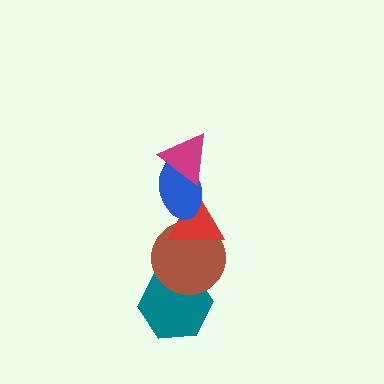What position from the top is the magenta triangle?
The magenta triangle is 1st from the top.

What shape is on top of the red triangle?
The blue ellipse is on top of the red triangle.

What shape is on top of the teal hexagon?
The brown circle is on top of the teal hexagon.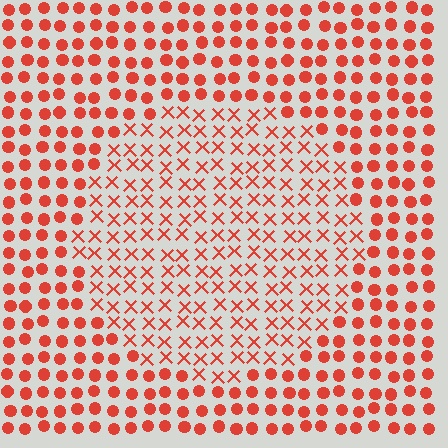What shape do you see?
I see a circle.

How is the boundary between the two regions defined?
The boundary is defined by a change in element shape: X marks inside vs. circles outside. All elements share the same color and spacing.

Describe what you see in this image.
The image is filled with small red elements arranged in a uniform grid. A circle-shaped region contains X marks, while the surrounding area contains circles. The boundary is defined purely by the change in element shape.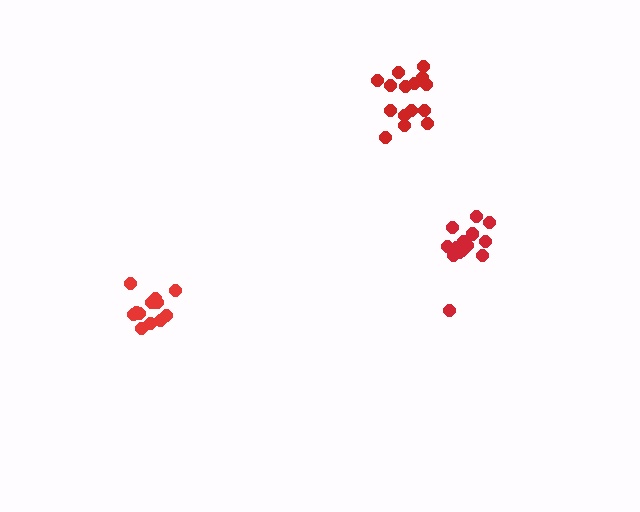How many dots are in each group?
Group 1: 13 dots, Group 2: 15 dots, Group 3: 15 dots (43 total).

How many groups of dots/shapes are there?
There are 3 groups.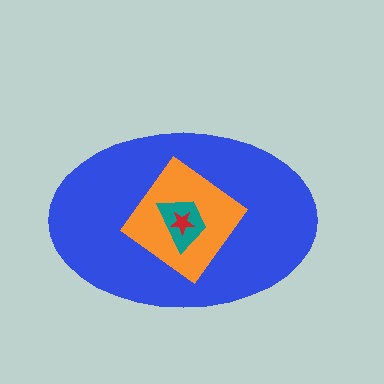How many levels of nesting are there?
4.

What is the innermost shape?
The red star.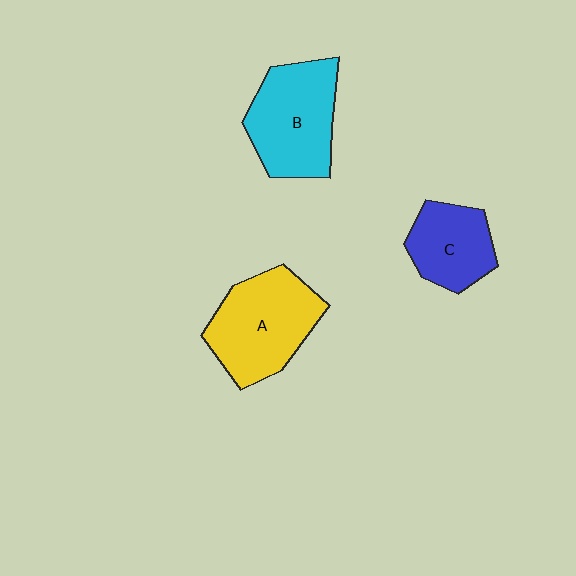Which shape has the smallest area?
Shape C (blue).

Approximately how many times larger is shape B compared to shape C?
Approximately 1.5 times.